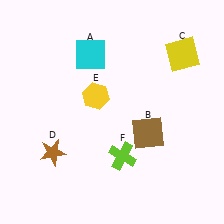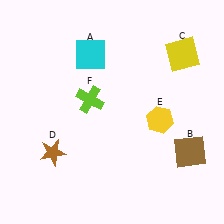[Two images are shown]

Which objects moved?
The objects that moved are: the brown square (B), the yellow hexagon (E), the lime cross (F).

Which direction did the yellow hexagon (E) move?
The yellow hexagon (E) moved right.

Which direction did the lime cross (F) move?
The lime cross (F) moved up.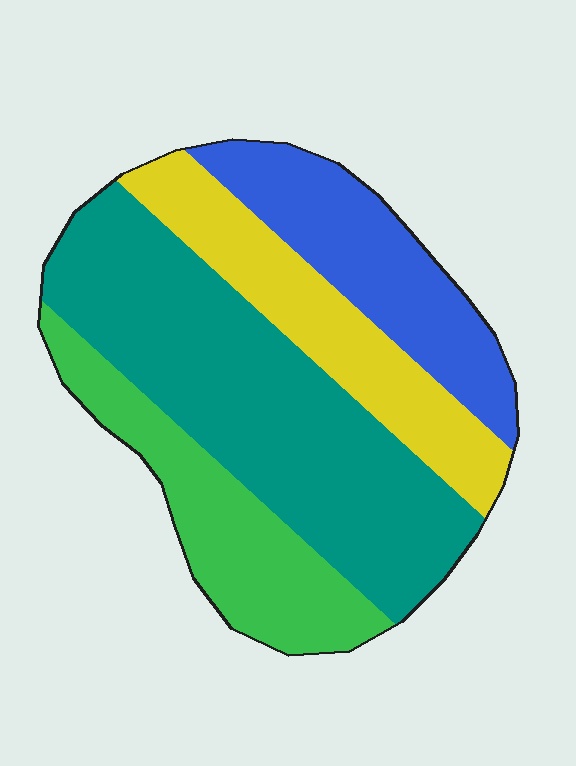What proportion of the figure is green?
Green takes up about one fifth (1/5) of the figure.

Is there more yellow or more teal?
Teal.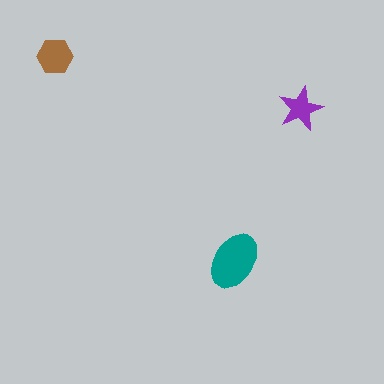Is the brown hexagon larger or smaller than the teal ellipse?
Smaller.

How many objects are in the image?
There are 3 objects in the image.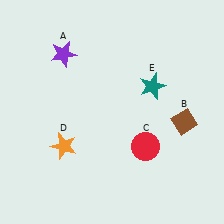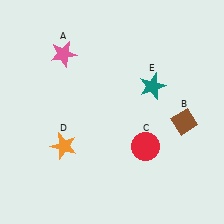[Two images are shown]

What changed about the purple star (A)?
In Image 1, A is purple. In Image 2, it changed to pink.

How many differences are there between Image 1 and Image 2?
There is 1 difference between the two images.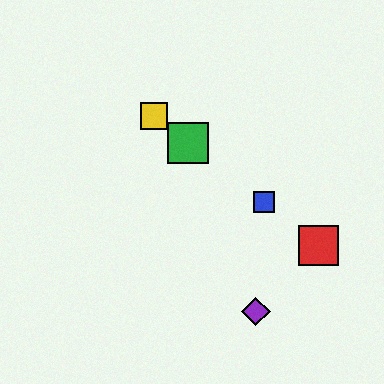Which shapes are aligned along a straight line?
The red square, the blue square, the green square, the yellow square are aligned along a straight line.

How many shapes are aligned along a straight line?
4 shapes (the red square, the blue square, the green square, the yellow square) are aligned along a straight line.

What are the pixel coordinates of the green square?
The green square is at (188, 143).